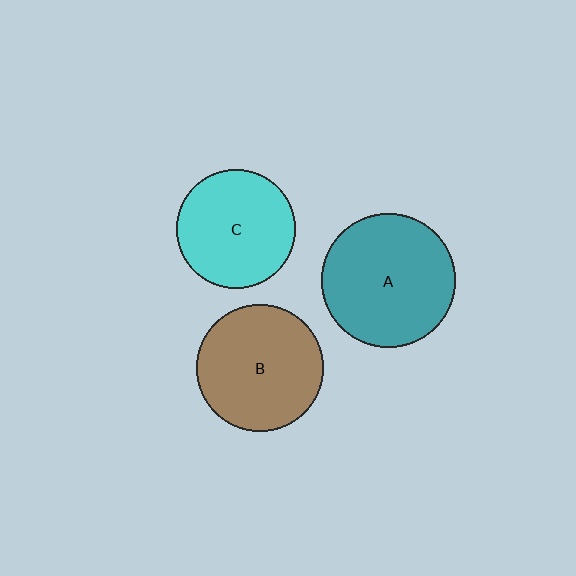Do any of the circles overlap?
No, none of the circles overlap.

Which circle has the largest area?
Circle A (teal).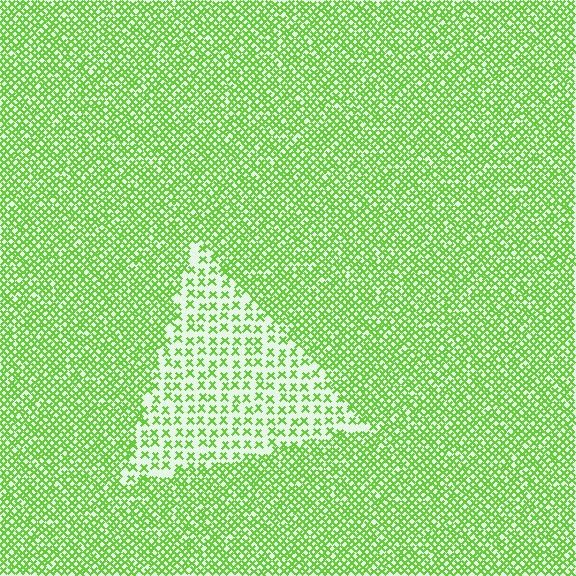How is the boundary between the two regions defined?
The boundary is defined by a change in element density (approximately 2.3x ratio). All elements are the same color, size, and shape.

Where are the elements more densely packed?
The elements are more densely packed outside the triangle boundary.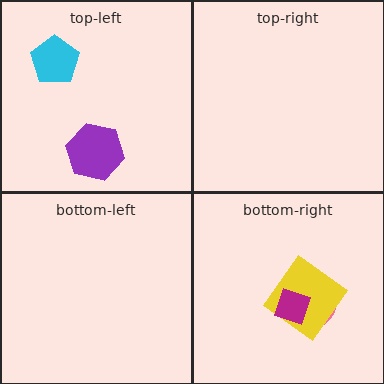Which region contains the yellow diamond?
The bottom-right region.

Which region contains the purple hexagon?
The top-left region.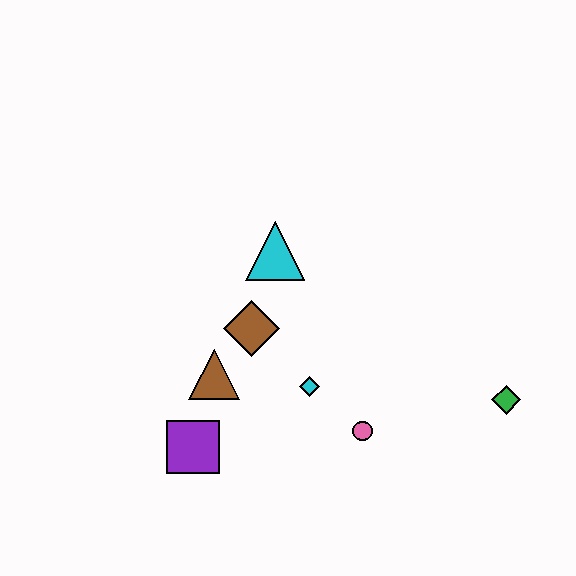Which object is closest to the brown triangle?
The brown diamond is closest to the brown triangle.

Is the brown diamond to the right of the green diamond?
No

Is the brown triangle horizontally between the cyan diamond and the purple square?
Yes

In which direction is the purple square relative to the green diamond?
The purple square is to the left of the green diamond.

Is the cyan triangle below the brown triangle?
No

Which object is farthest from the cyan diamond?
The green diamond is farthest from the cyan diamond.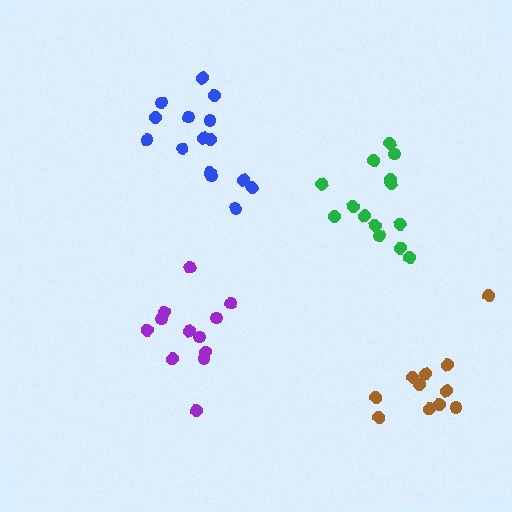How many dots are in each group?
Group 1: 15 dots, Group 2: 14 dots, Group 3: 12 dots, Group 4: 11 dots (52 total).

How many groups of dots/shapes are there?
There are 4 groups.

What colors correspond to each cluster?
The clusters are colored: blue, green, purple, brown.